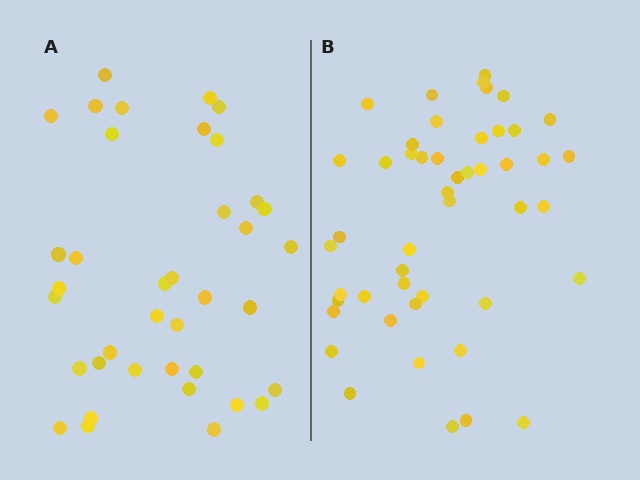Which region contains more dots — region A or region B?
Region B (the right region) has more dots.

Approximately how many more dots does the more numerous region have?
Region B has roughly 10 or so more dots than region A.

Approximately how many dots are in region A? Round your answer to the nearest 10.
About 40 dots. (The exact count is 38, which rounds to 40.)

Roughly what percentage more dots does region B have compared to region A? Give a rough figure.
About 25% more.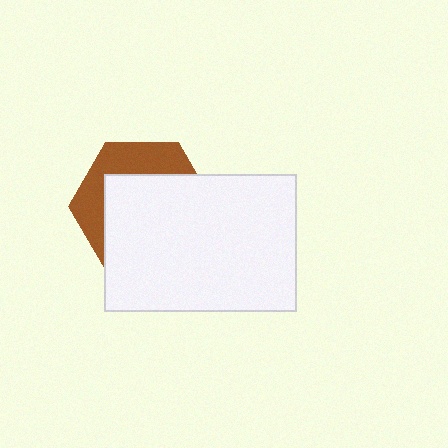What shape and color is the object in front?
The object in front is a white rectangle.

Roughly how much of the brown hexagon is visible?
A small part of it is visible (roughly 34%).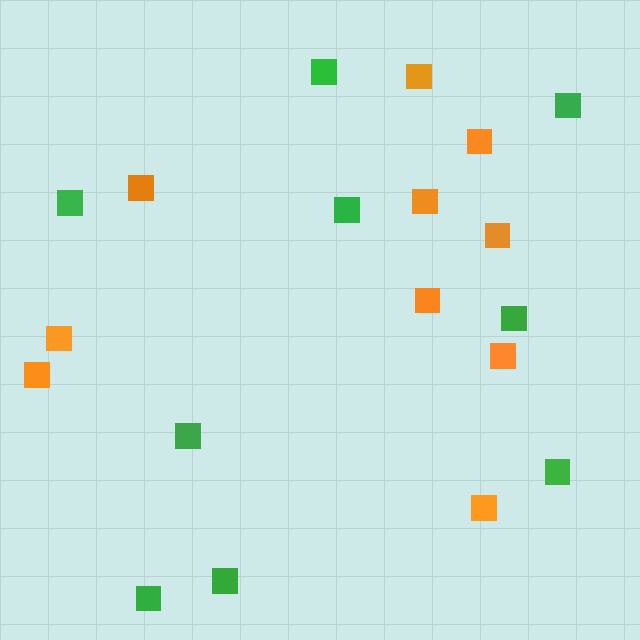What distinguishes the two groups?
There are 2 groups: one group of green squares (9) and one group of orange squares (10).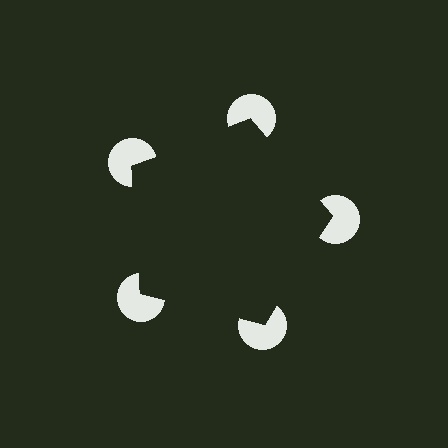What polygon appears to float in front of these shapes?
An illusory pentagon — its edges are inferred from the aligned wedge cuts in the pac-man discs, not physically drawn.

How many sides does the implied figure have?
5 sides.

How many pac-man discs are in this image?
There are 5 — one at each vertex of the illusory pentagon.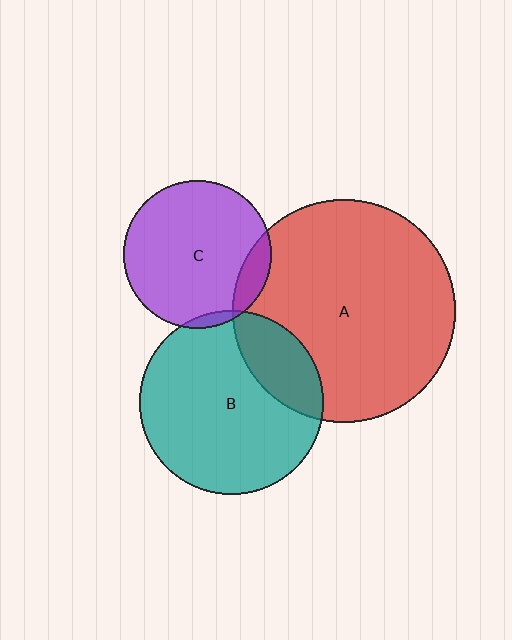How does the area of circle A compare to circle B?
Approximately 1.5 times.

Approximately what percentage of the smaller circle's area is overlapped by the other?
Approximately 10%.